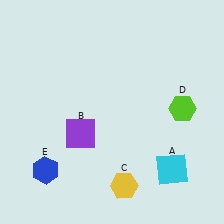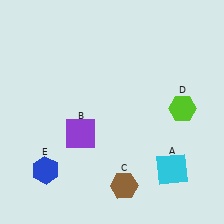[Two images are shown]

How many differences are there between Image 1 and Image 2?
There is 1 difference between the two images.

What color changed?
The hexagon (C) changed from yellow in Image 1 to brown in Image 2.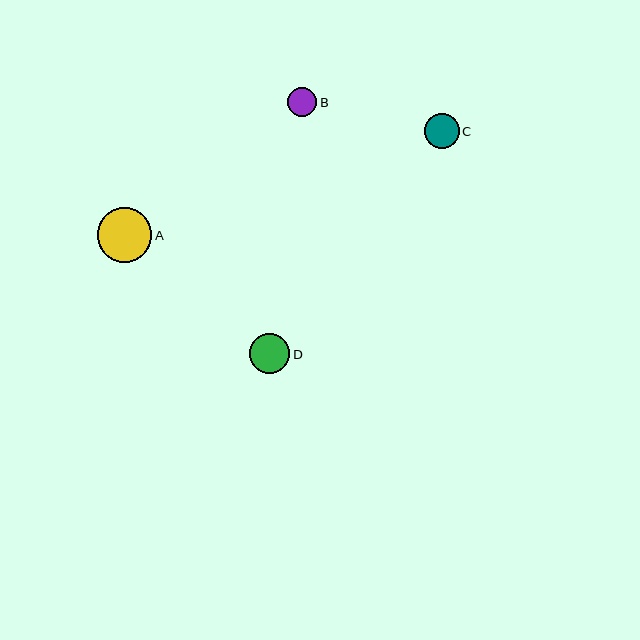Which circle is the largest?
Circle A is the largest with a size of approximately 55 pixels.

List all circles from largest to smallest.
From largest to smallest: A, D, C, B.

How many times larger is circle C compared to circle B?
Circle C is approximately 1.2 times the size of circle B.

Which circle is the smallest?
Circle B is the smallest with a size of approximately 29 pixels.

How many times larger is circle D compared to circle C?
Circle D is approximately 1.1 times the size of circle C.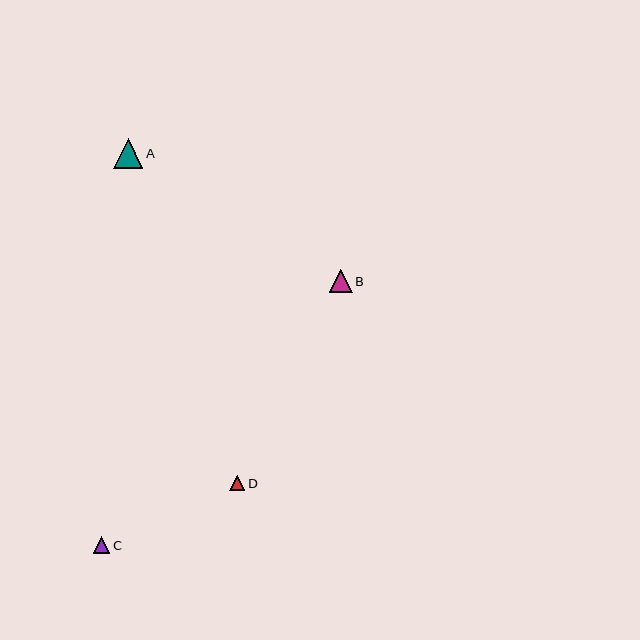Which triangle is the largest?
Triangle A is the largest with a size of approximately 30 pixels.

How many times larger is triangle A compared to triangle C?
Triangle A is approximately 1.8 times the size of triangle C.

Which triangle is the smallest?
Triangle D is the smallest with a size of approximately 15 pixels.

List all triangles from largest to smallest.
From largest to smallest: A, B, C, D.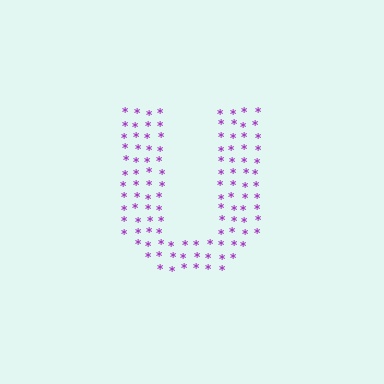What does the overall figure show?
The overall figure shows the letter U.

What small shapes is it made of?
It is made of small asterisks.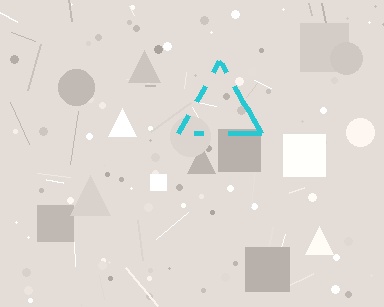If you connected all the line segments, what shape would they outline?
They would outline a triangle.